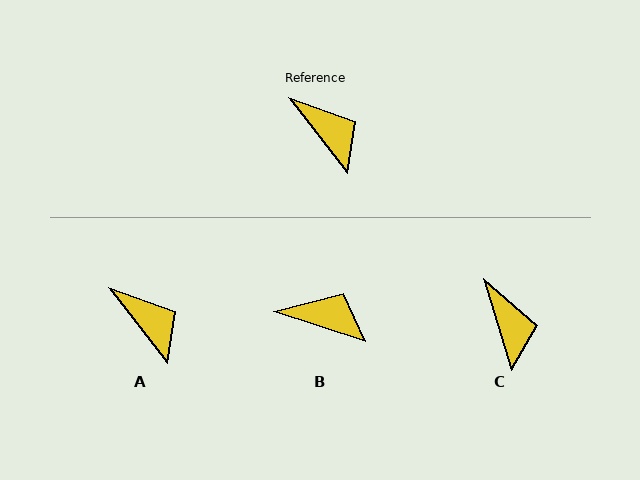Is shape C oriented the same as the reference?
No, it is off by about 22 degrees.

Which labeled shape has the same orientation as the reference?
A.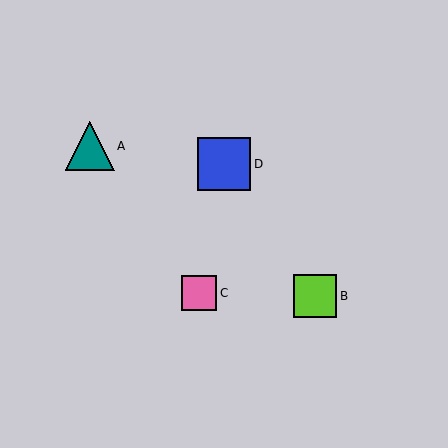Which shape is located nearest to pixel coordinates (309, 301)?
The lime square (labeled B) at (315, 296) is nearest to that location.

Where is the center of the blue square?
The center of the blue square is at (224, 164).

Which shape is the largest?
The blue square (labeled D) is the largest.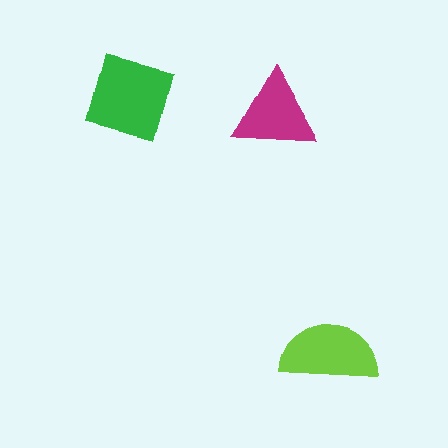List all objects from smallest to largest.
The magenta triangle, the lime semicircle, the green square.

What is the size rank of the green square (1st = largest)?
1st.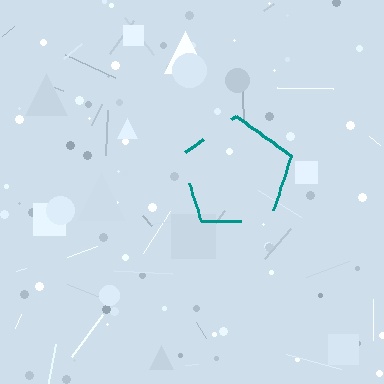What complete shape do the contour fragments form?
The contour fragments form a pentagon.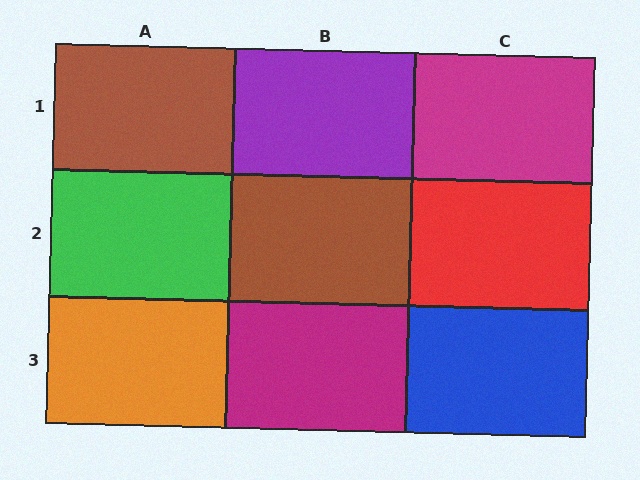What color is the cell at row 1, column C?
Magenta.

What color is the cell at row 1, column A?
Brown.